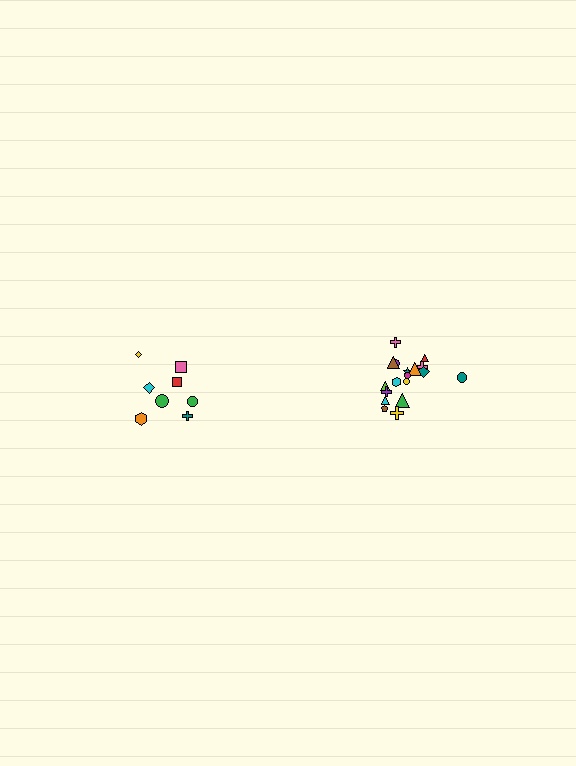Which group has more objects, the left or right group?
The right group.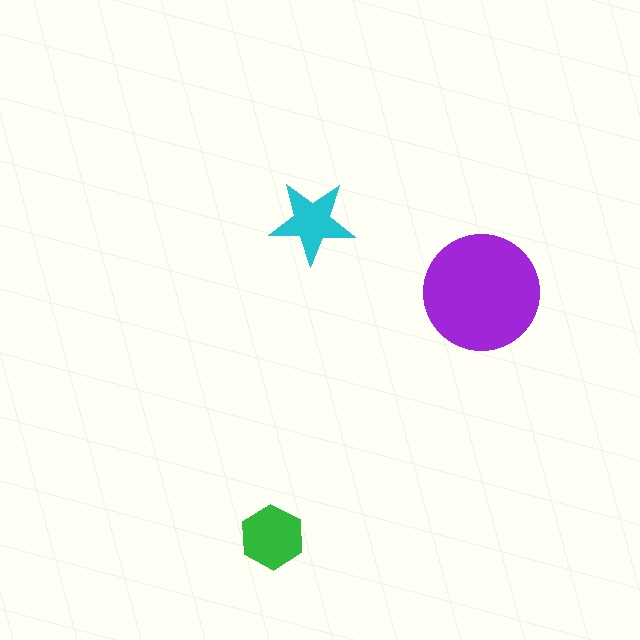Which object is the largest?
The purple circle.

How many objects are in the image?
There are 3 objects in the image.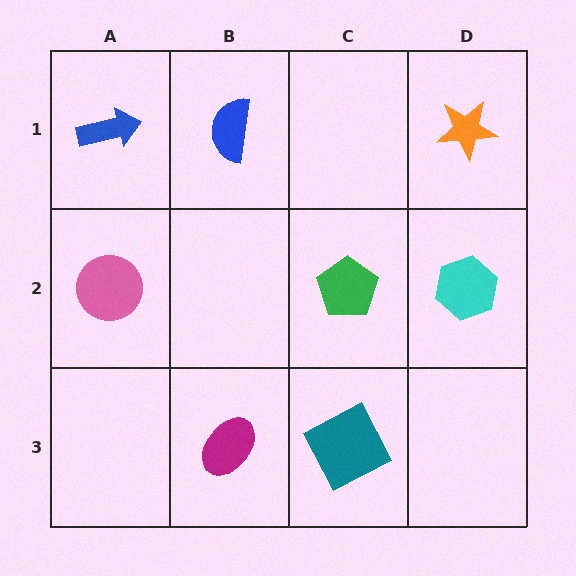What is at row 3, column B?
A magenta ellipse.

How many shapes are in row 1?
3 shapes.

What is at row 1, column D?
An orange star.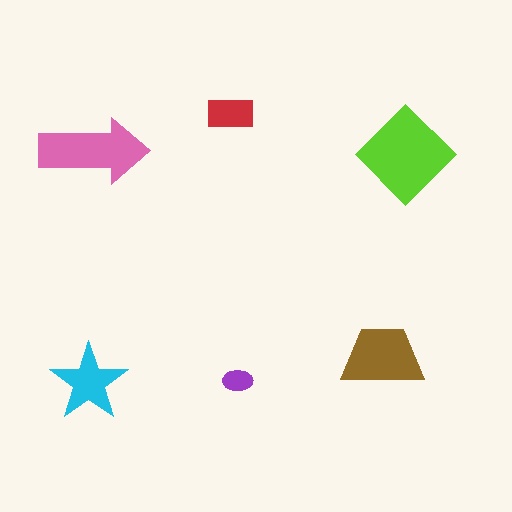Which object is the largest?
The lime diamond.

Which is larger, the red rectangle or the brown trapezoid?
The brown trapezoid.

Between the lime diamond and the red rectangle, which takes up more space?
The lime diamond.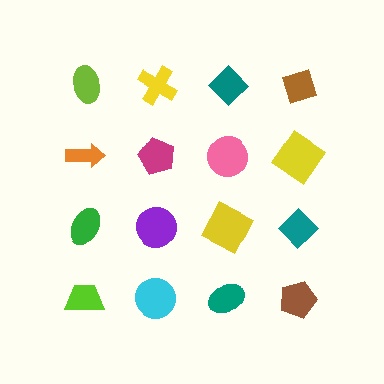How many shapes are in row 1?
4 shapes.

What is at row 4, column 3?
A teal ellipse.